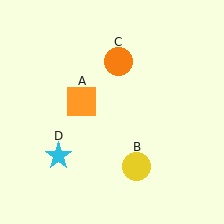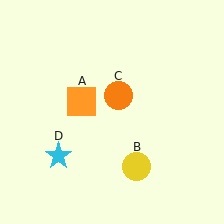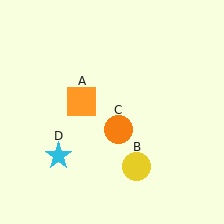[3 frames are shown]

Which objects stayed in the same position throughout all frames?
Orange square (object A) and yellow circle (object B) and cyan star (object D) remained stationary.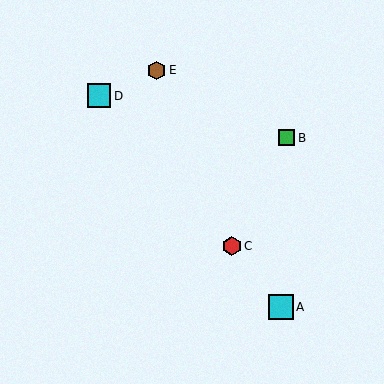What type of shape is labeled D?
Shape D is a cyan square.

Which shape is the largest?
The cyan square (labeled A) is the largest.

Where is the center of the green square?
The center of the green square is at (287, 138).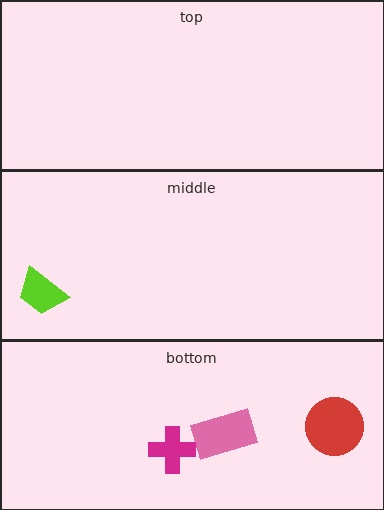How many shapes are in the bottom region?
3.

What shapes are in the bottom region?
The pink rectangle, the magenta cross, the red circle.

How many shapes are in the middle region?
1.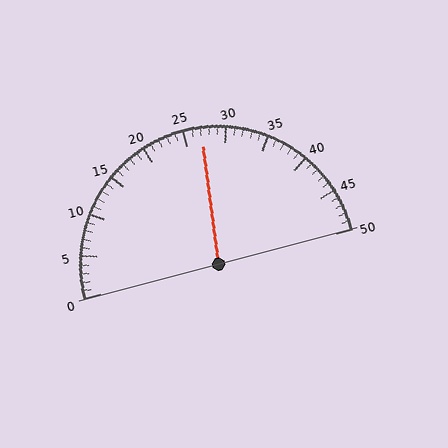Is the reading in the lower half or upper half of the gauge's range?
The reading is in the upper half of the range (0 to 50).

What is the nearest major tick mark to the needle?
The nearest major tick mark is 25.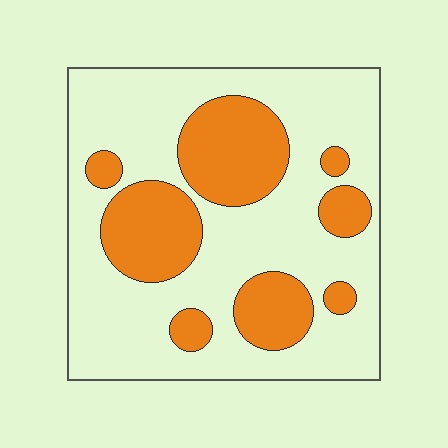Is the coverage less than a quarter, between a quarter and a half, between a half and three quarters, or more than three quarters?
Between a quarter and a half.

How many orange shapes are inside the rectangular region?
8.